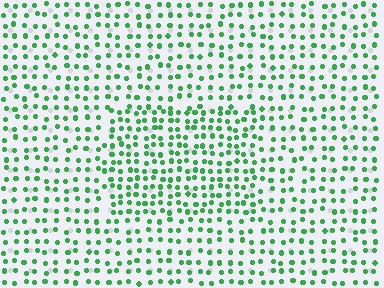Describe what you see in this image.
The image contains small green elements arranged at two different densities. A rectangle-shaped region is visible where the elements are more densely packed than the surrounding area.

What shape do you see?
I see a rectangle.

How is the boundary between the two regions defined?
The boundary is defined by a change in element density (approximately 1.5x ratio). All elements are the same color, size, and shape.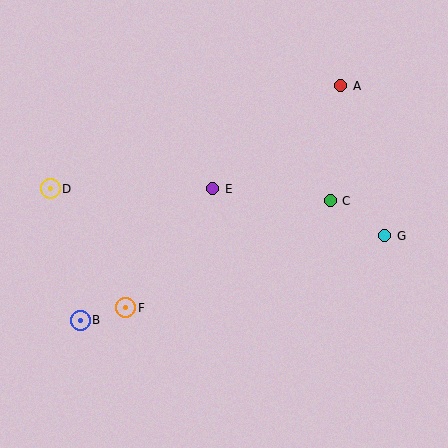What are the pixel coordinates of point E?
Point E is at (213, 189).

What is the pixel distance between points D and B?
The distance between D and B is 135 pixels.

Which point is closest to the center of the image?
Point E at (213, 189) is closest to the center.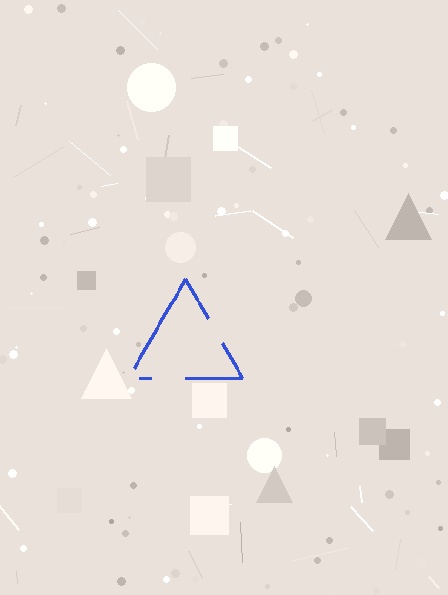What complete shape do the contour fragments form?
The contour fragments form a triangle.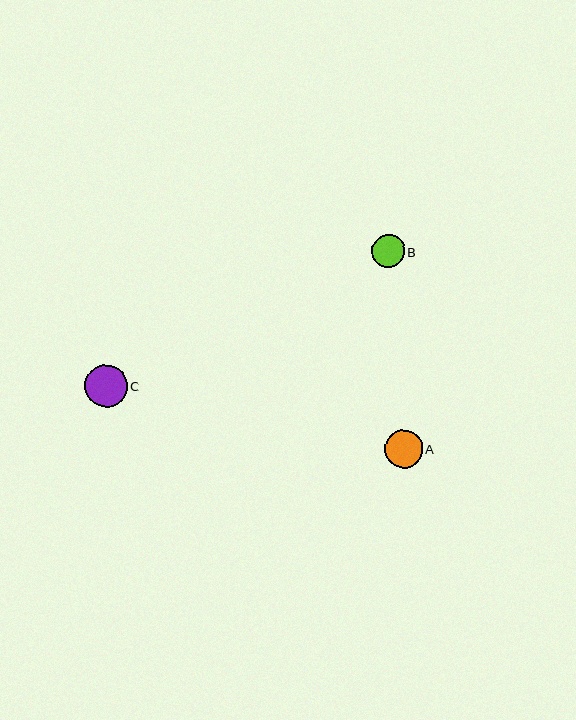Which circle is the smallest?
Circle B is the smallest with a size of approximately 33 pixels.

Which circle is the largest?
Circle C is the largest with a size of approximately 42 pixels.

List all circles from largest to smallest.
From largest to smallest: C, A, B.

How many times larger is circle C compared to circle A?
Circle C is approximately 1.1 times the size of circle A.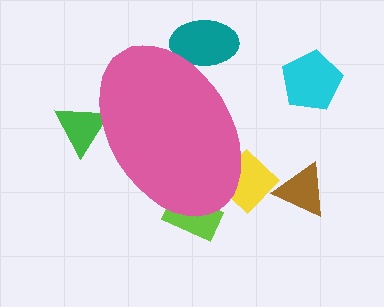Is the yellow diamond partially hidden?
Yes, the yellow diamond is partially hidden behind the pink ellipse.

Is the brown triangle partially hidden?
No, the brown triangle is fully visible.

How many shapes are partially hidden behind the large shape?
4 shapes are partially hidden.